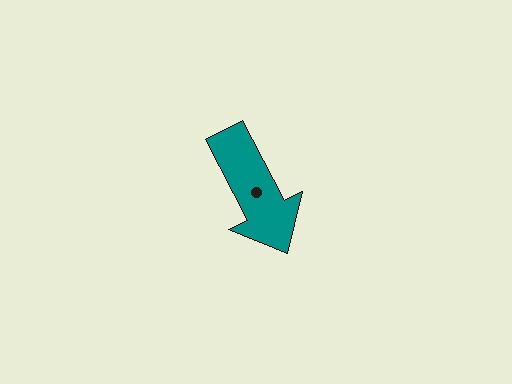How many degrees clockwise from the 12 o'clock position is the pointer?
Approximately 153 degrees.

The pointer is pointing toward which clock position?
Roughly 5 o'clock.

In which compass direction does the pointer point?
Southeast.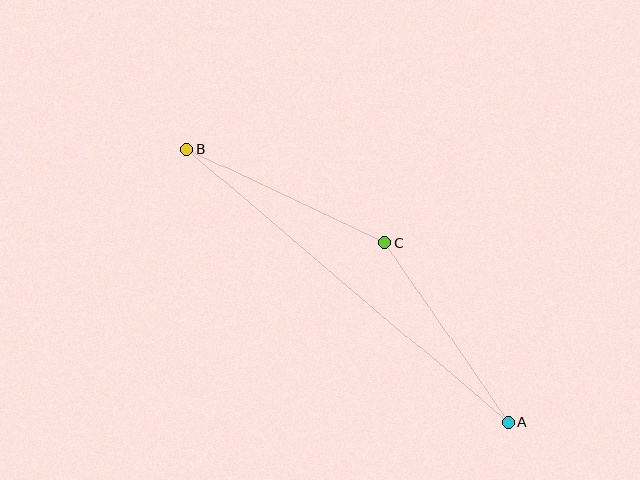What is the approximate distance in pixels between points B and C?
The distance between B and C is approximately 220 pixels.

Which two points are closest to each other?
Points A and C are closest to each other.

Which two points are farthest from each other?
Points A and B are farthest from each other.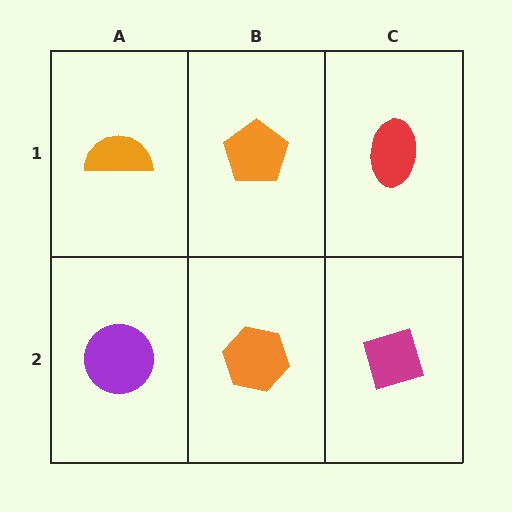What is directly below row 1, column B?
An orange hexagon.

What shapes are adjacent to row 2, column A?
An orange semicircle (row 1, column A), an orange hexagon (row 2, column B).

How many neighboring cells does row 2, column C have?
2.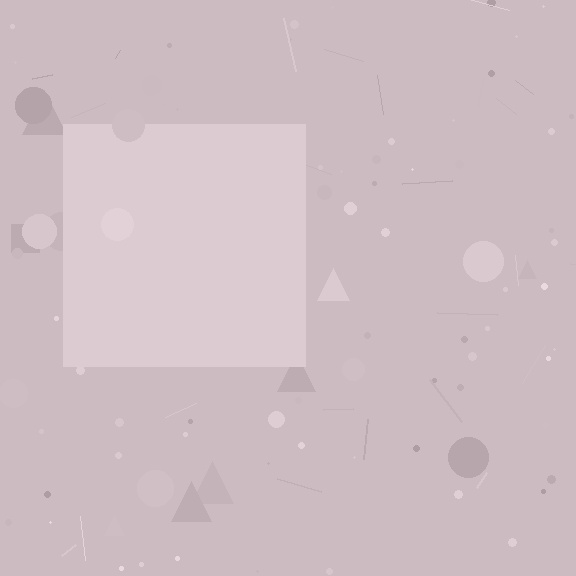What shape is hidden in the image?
A square is hidden in the image.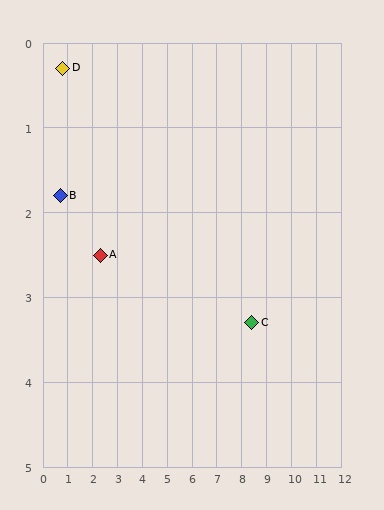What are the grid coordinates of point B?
Point B is at approximately (0.7, 1.8).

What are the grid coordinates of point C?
Point C is at approximately (8.4, 3.3).